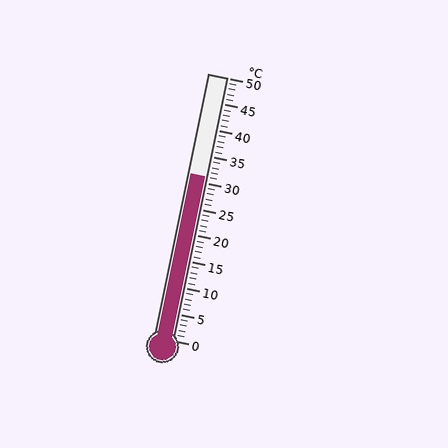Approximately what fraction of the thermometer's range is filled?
The thermometer is filled to approximately 60% of its range.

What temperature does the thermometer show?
The thermometer shows approximately 31°C.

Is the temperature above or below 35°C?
The temperature is below 35°C.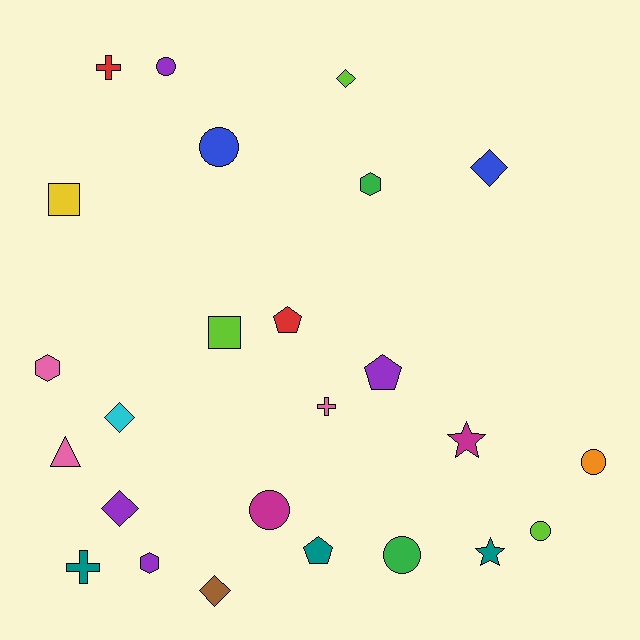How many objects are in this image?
There are 25 objects.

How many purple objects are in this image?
There are 4 purple objects.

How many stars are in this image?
There are 2 stars.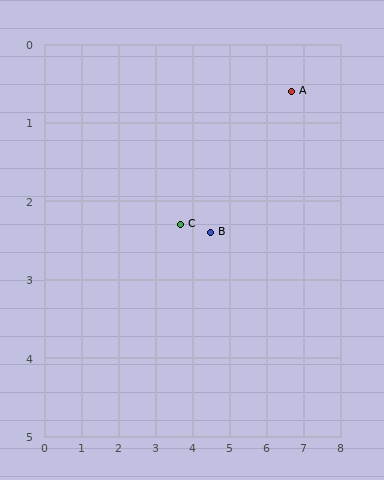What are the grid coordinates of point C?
Point C is at approximately (3.7, 2.3).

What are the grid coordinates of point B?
Point B is at approximately (4.5, 2.4).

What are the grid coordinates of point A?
Point A is at approximately (6.7, 0.6).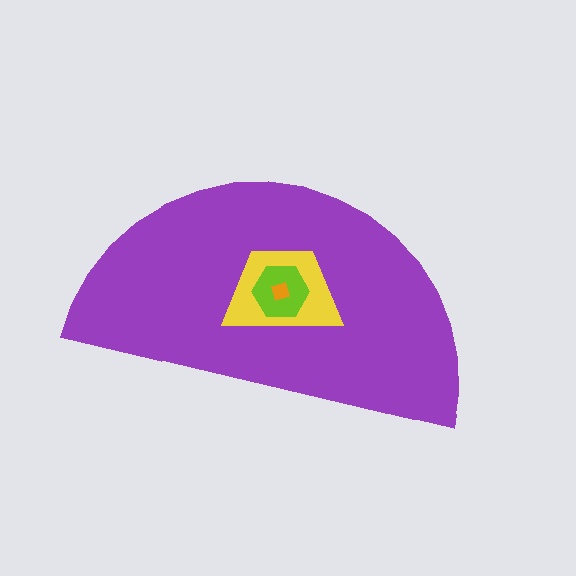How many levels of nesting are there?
4.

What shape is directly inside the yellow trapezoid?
The lime hexagon.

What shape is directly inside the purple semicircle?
The yellow trapezoid.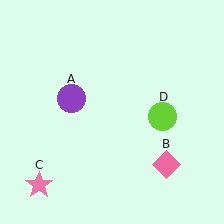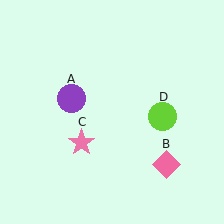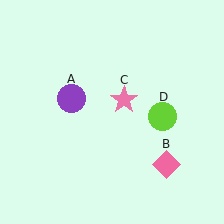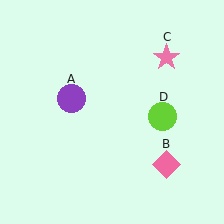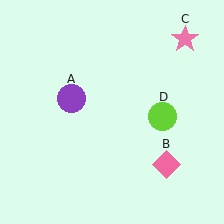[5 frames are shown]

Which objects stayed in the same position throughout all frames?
Purple circle (object A) and pink diamond (object B) and lime circle (object D) remained stationary.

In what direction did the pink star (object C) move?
The pink star (object C) moved up and to the right.